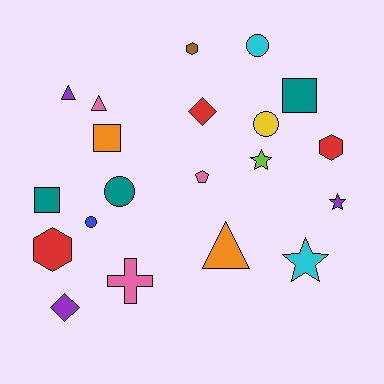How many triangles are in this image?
There are 3 triangles.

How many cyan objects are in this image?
There are 2 cyan objects.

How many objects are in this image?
There are 20 objects.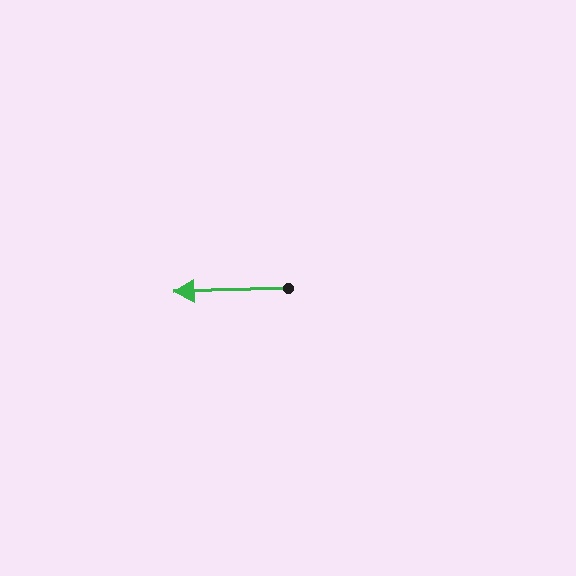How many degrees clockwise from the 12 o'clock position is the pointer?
Approximately 268 degrees.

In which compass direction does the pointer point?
West.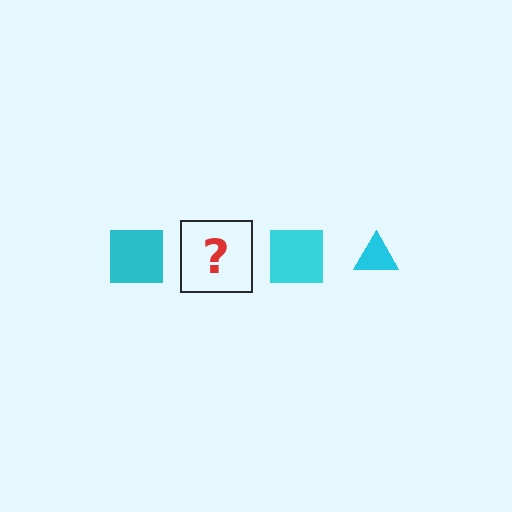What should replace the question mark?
The question mark should be replaced with a cyan triangle.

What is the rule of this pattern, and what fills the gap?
The rule is that the pattern cycles through square, triangle shapes in cyan. The gap should be filled with a cyan triangle.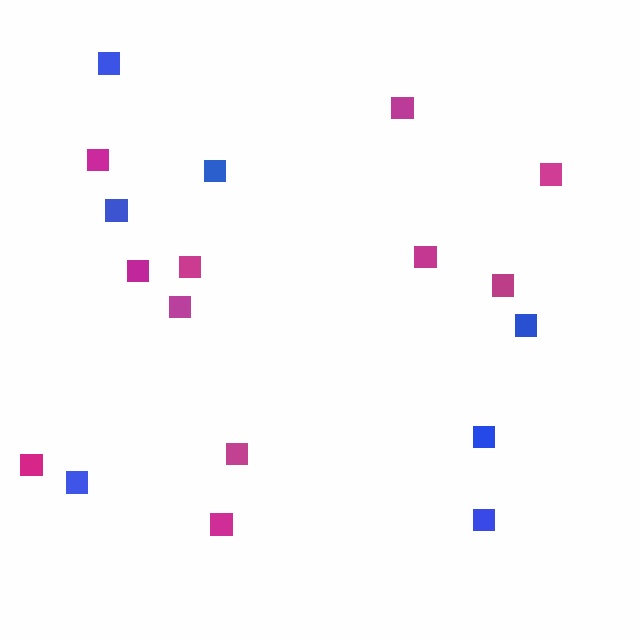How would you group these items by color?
There are 2 groups: one group of magenta squares (11) and one group of blue squares (7).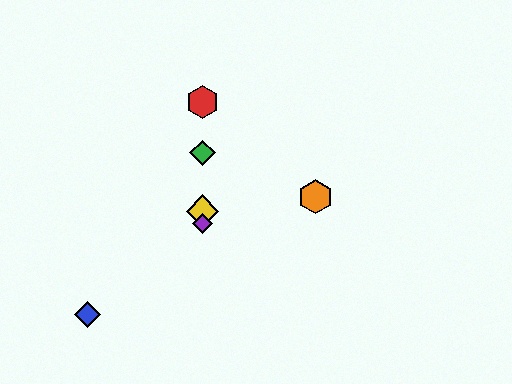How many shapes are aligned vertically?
4 shapes (the red hexagon, the green diamond, the yellow diamond, the purple diamond) are aligned vertically.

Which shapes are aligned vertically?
The red hexagon, the green diamond, the yellow diamond, the purple diamond are aligned vertically.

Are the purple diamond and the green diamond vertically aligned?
Yes, both are at x≈202.